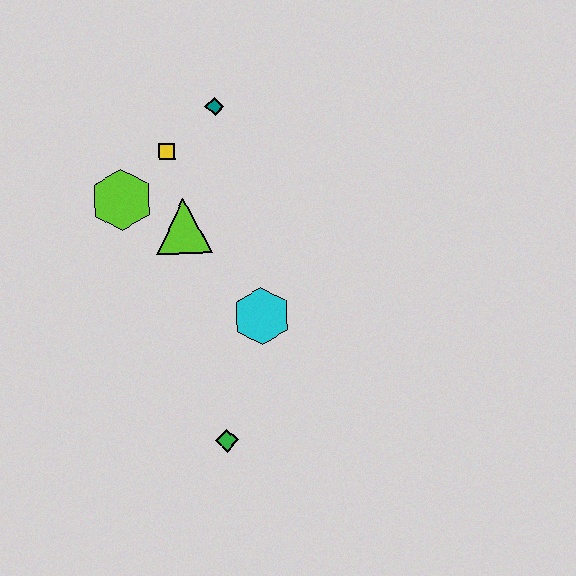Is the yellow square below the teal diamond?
Yes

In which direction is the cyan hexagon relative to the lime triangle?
The cyan hexagon is below the lime triangle.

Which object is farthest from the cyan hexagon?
The teal diamond is farthest from the cyan hexagon.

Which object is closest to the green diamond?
The cyan hexagon is closest to the green diamond.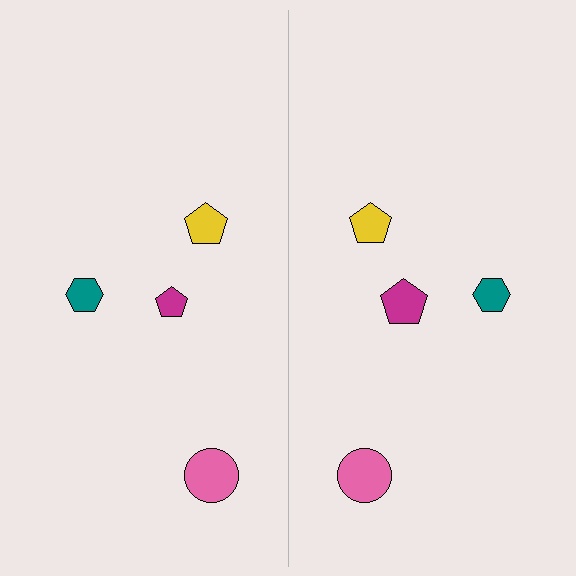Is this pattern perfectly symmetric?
No, the pattern is not perfectly symmetric. The magenta pentagon on the right side has a different size than its mirror counterpart.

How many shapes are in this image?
There are 8 shapes in this image.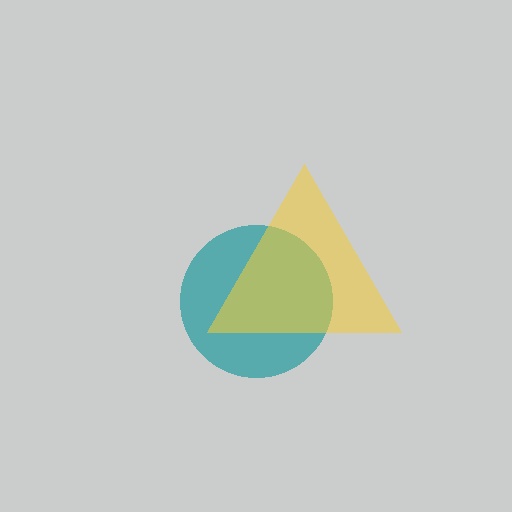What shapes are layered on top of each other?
The layered shapes are: a teal circle, a yellow triangle.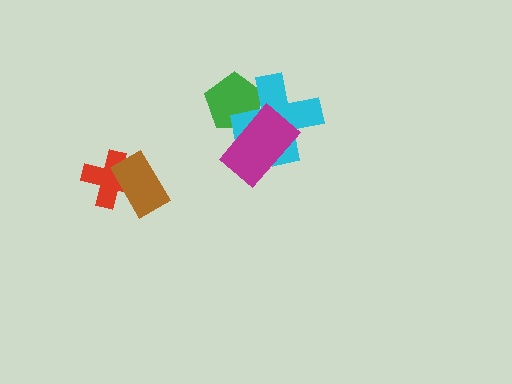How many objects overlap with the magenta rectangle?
2 objects overlap with the magenta rectangle.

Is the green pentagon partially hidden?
Yes, it is partially covered by another shape.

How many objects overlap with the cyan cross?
2 objects overlap with the cyan cross.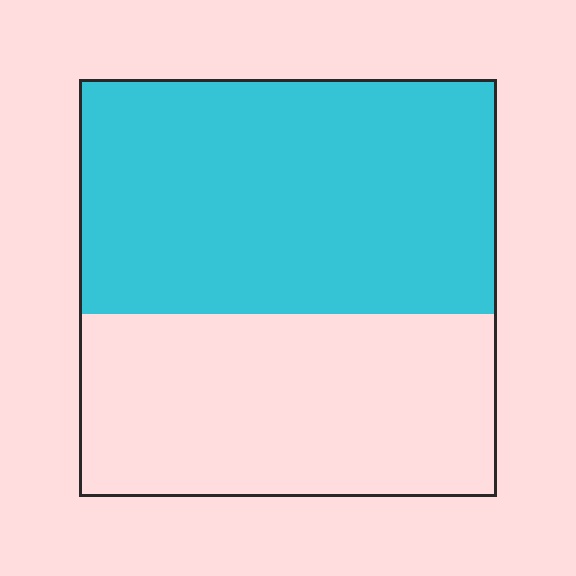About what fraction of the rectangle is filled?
About three fifths (3/5).